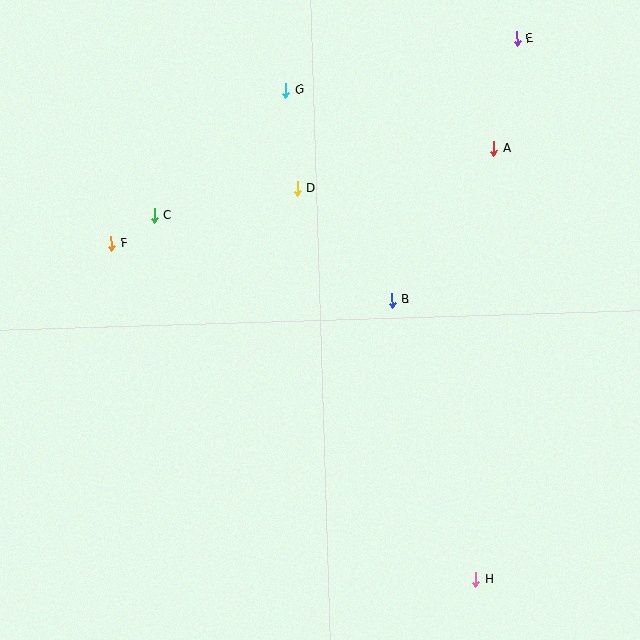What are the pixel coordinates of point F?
Point F is at (111, 244).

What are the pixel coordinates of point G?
Point G is at (286, 90).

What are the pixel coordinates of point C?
Point C is at (154, 215).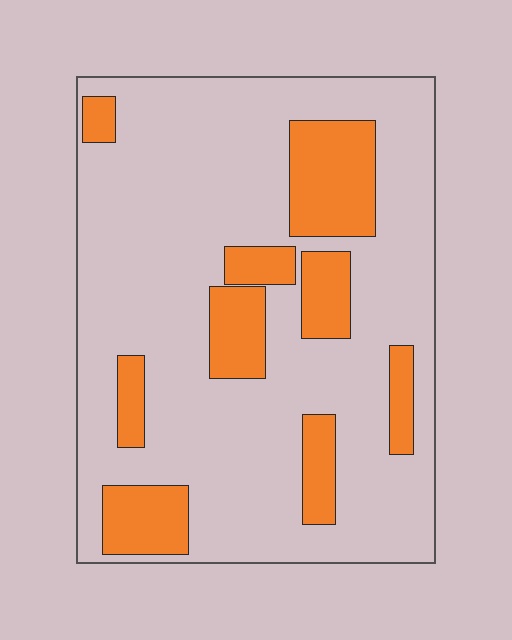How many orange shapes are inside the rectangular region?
9.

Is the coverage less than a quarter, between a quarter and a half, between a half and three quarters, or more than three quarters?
Less than a quarter.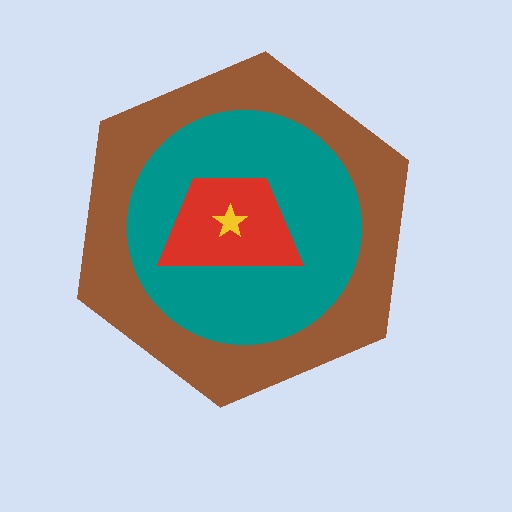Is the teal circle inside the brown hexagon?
Yes.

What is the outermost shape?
The brown hexagon.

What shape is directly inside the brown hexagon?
The teal circle.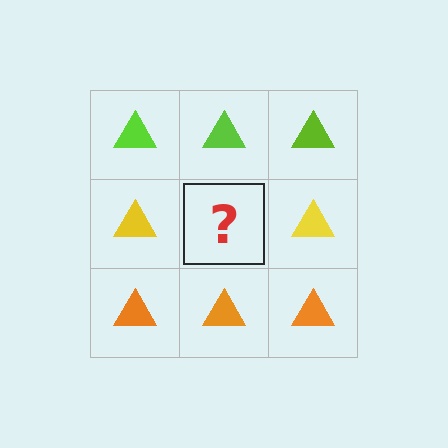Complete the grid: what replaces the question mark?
The question mark should be replaced with a yellow triangle.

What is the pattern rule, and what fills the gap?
The rule is that each row has a consistent color. The gap should be filled with a yellow triangle.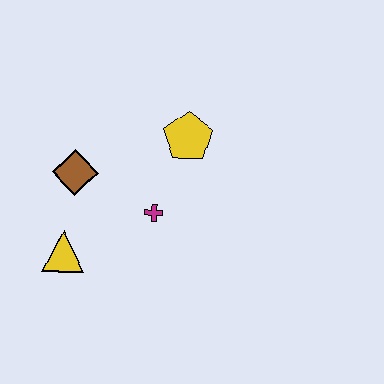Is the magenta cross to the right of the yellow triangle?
Yes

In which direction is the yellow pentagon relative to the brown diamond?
The yellow pentagon is to the right of the brown diamond.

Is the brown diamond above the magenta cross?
Yes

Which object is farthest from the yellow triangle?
The yellow pentagon is farthest from the yellow triangle.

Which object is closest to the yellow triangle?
The brown diamond is closest to the yellow triangle.